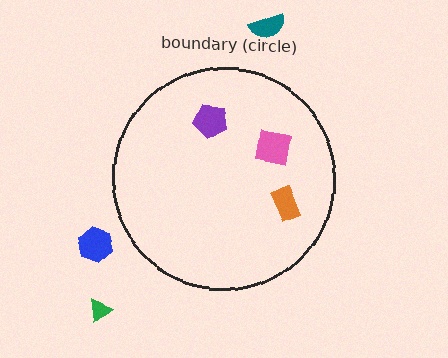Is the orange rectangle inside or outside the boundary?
Inside.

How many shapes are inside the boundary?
3 inside, 3 outside.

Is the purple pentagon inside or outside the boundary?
Inside.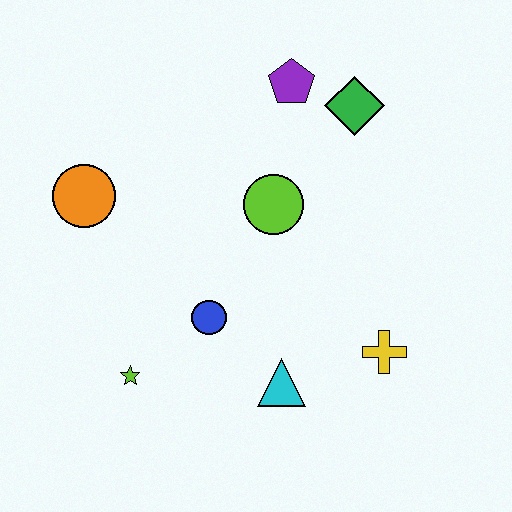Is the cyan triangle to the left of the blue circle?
No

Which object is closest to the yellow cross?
The cyan triangle is closest to the yellow cross.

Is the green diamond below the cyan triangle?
No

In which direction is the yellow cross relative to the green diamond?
The yellow cross is below the green diamond.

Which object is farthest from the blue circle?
The green diamond is farthest from the blue circle.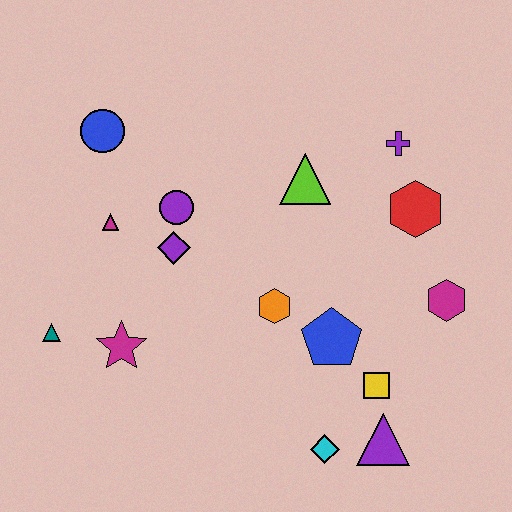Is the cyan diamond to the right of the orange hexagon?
Yes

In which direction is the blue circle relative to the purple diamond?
The blue circle is above the purple diamond.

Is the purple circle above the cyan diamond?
Yes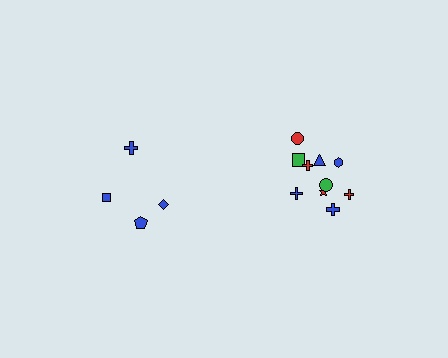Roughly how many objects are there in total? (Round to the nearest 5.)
Roughly 15 objects in total.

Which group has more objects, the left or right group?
The right group.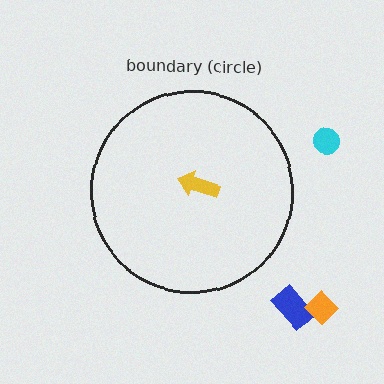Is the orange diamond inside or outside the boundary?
Outside.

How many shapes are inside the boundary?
1 inside, 3 outside.